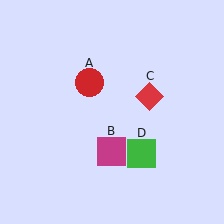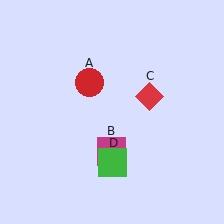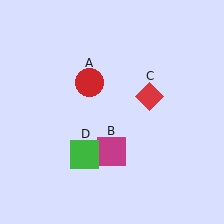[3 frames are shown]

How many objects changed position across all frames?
1 object changed position: green square (object D).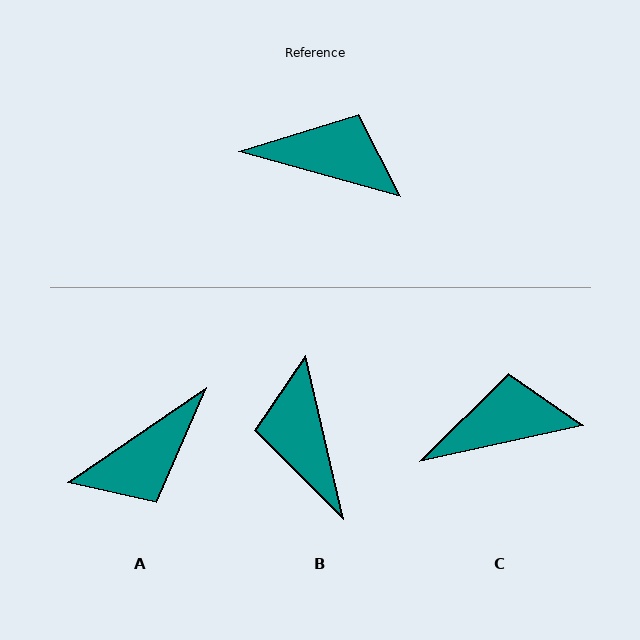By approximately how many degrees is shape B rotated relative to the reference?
Approximately 118 degrees counter-clockwise.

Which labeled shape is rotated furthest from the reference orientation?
A, about 130 degrees away.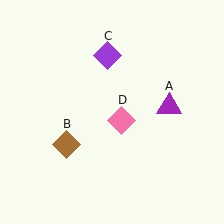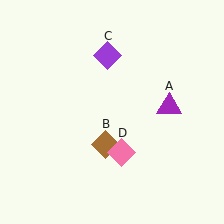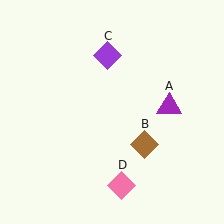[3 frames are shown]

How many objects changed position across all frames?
2 objects changed position: brown diamond (object B), pink diamond (object D).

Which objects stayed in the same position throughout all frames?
Purple triangle (object A) and purple diamond (object C) remained stationary.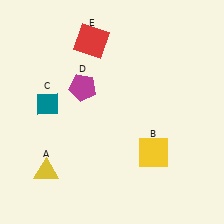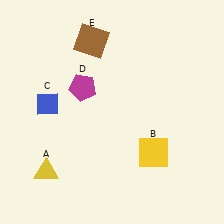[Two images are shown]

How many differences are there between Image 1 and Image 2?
There are 2 differences between the two images.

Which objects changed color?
C changed from teal to blue. E changed from red to brown.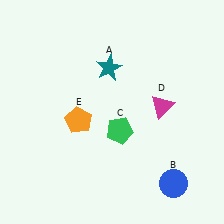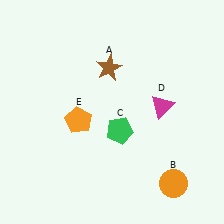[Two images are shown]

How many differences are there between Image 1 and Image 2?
There are 2 differences between the two images.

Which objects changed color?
A changed from teal to brown. B changed from blue to orange.